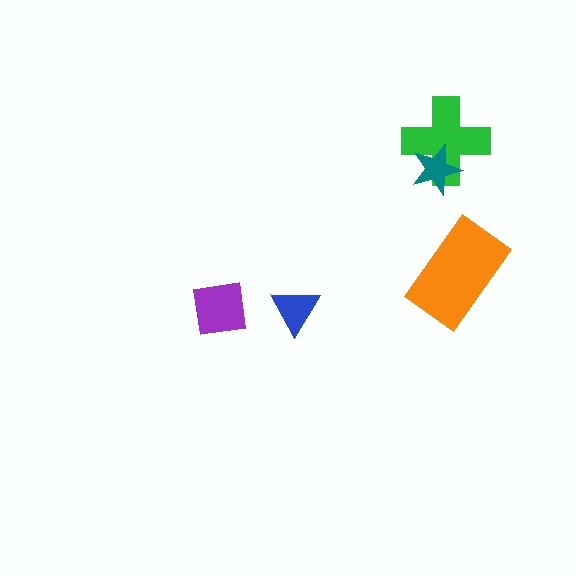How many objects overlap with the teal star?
1 object overlaps with the teal star.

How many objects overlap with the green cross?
1 object overlaps with the green cross.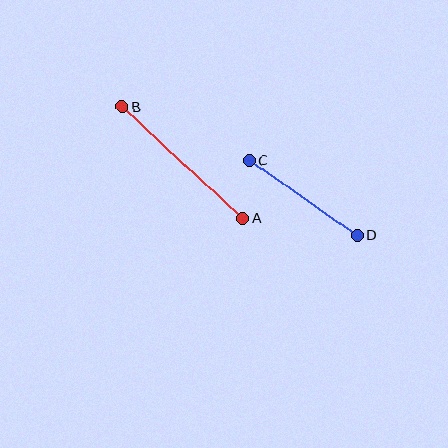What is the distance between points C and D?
The distance is approximately 132 pixels.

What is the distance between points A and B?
The distance is approximately 164 pixels.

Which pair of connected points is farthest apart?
Points A and B are farthest apart.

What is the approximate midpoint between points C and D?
The midpoint is at approximately (303, 198) pixels.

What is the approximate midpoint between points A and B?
The midpoint is at approximately (183, 162) pixels.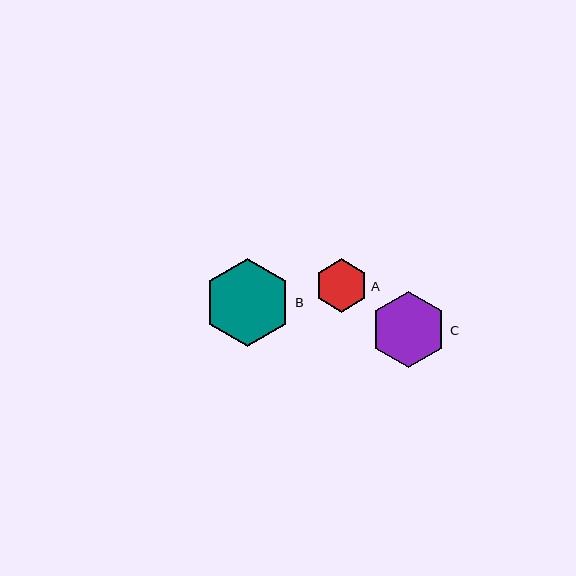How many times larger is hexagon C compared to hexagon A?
Hexagon C is approximately 1.4 times the size of hexagon A.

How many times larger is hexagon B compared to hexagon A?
Hexagon B is approximately 1.7 times the size of hexagon A.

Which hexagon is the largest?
Hexagon B is the largest with a size of approximately 88 pixels.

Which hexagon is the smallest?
Hexagon A is the smallest with a size of approximately 53 pixels.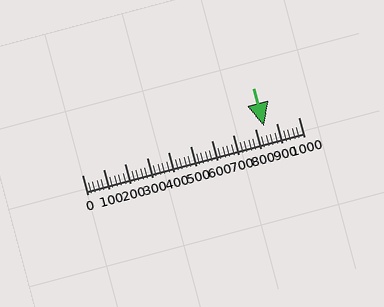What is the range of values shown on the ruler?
The ruler shows values from 0 to 1000.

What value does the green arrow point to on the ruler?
The green arrow points to approximately 840.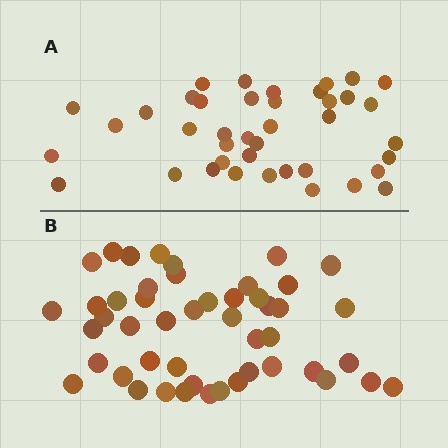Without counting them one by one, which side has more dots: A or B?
Region B (the bottom region) has more dots.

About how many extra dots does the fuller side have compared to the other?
Region B has roughly 8 or so more dots than region A.